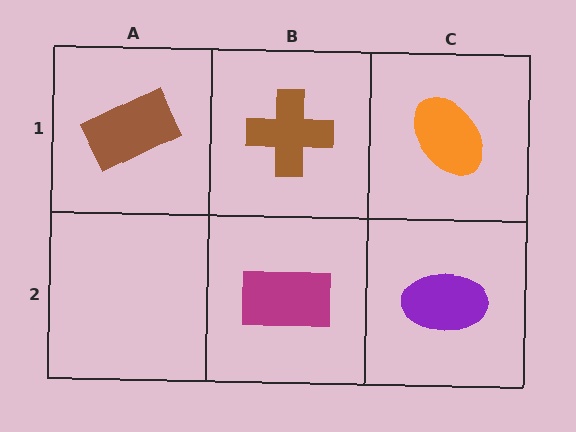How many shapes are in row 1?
3 shapes.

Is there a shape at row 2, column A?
No, that cell is empty.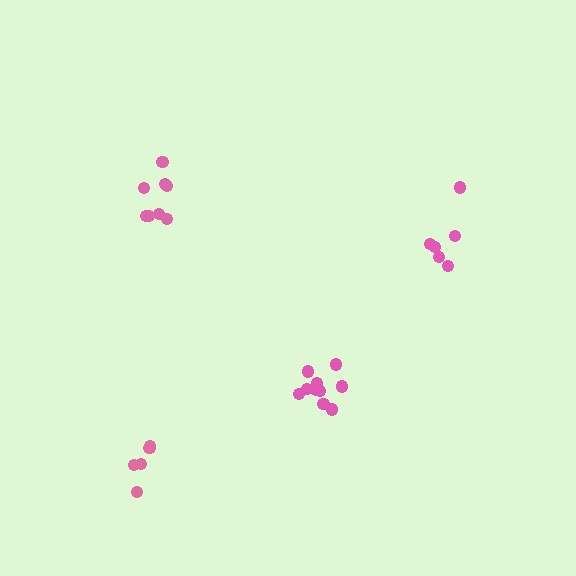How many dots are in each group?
Group 1: 5 dots, Group 2: 6 dots, Group 3: 11 dots, Group 4: 8 dots (30 total).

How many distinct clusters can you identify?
There are 4 distinct clusters.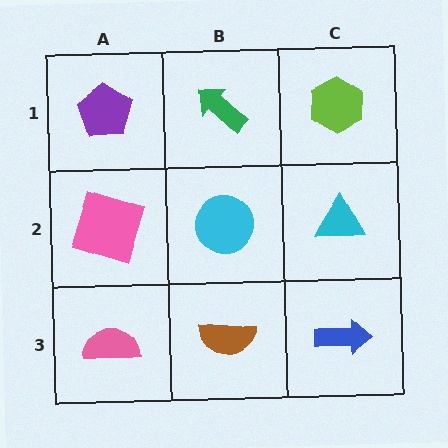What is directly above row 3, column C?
A cyan triangle.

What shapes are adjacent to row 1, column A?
A pink square (row 2, column A), a green arrow (row 1, column B).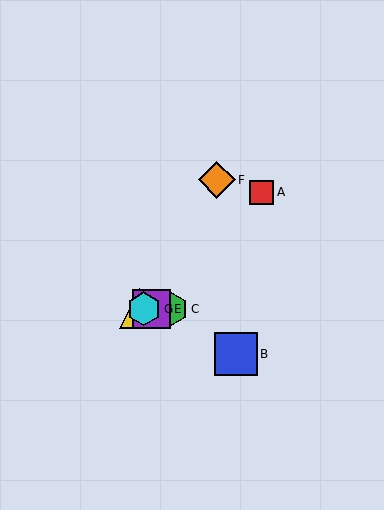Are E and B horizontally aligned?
No, E is at y≈309 and B is at y≈354.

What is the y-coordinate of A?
Object A is at y≈192.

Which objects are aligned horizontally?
Objects C, D, E, G are aligned horizontally.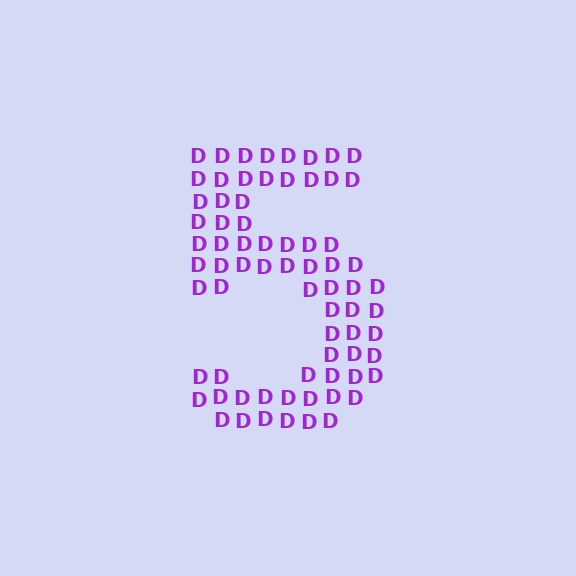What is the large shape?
The large shape is the digit 5.